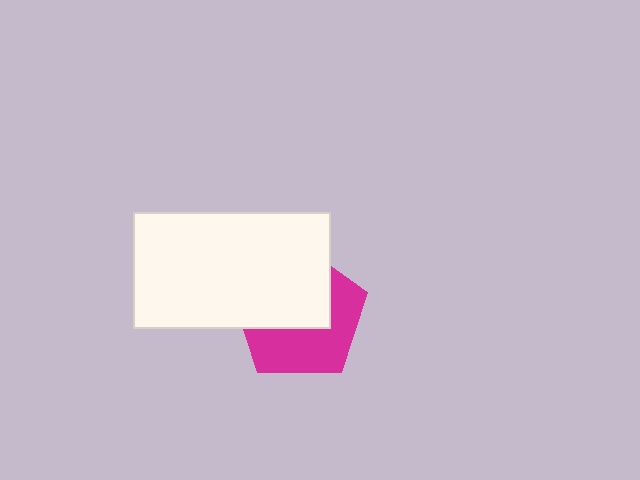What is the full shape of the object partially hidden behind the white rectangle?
The partially hidden object is a magenta pentagon.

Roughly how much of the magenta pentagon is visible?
About half of it is visible (roughly 48%).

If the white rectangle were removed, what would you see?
You would see the complete magenta pentagon.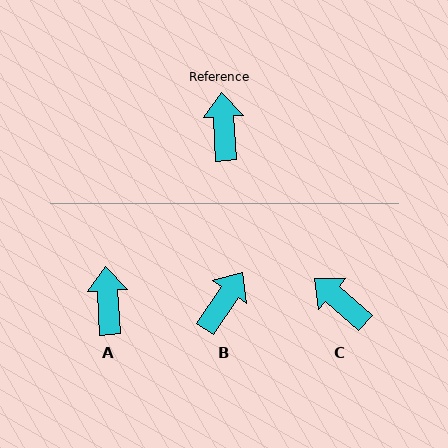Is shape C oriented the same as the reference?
No, it is off by about 45 degrees.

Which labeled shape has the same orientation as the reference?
A.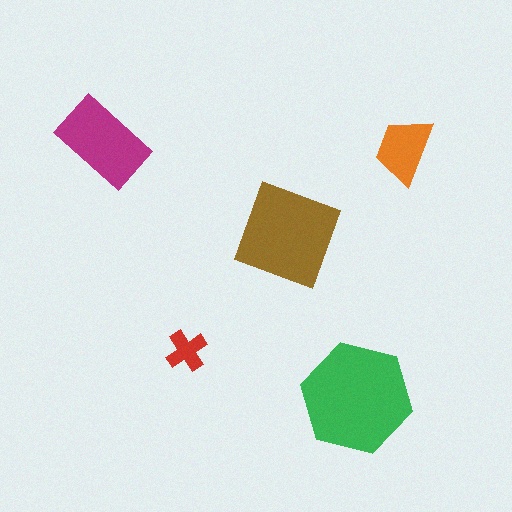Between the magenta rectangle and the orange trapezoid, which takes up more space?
The magenta rectangle.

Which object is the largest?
The green hexagon.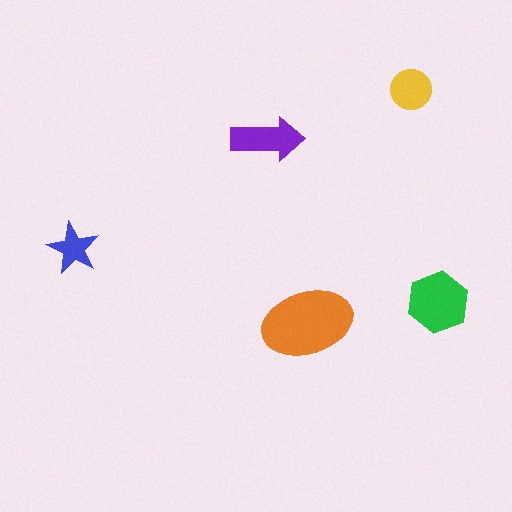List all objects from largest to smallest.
The orange ellipse, the green hexagon, the purple arrow, the yellow circle, the blue star.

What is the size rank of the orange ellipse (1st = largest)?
1st.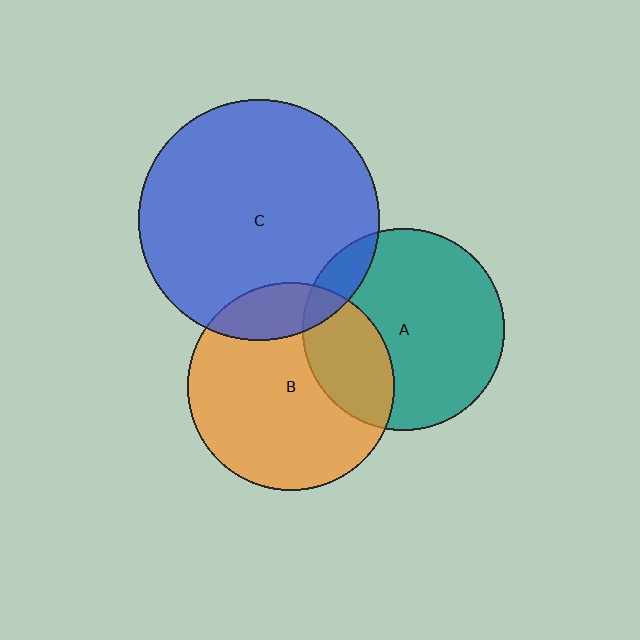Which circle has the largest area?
Circle C (blue).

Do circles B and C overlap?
Yes.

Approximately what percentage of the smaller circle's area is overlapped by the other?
Approximately 15%.